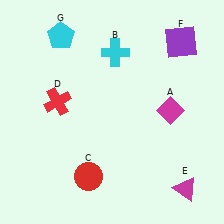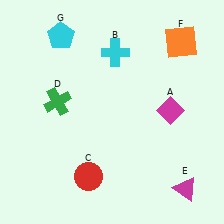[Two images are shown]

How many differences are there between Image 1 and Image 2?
There are 2 differences between the two images.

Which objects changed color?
D changed from red to green. F changed from purple to orange.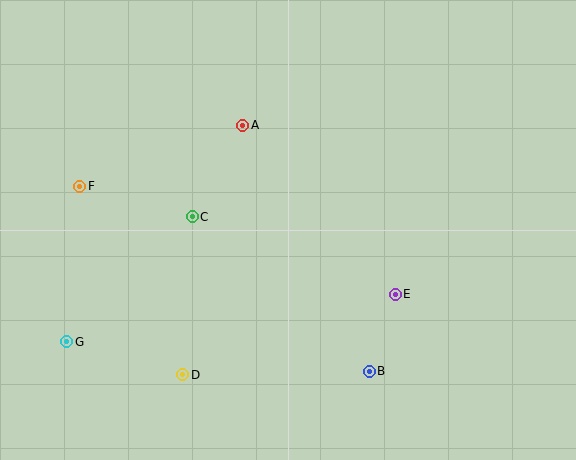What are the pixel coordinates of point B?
Point B is at (369, 371).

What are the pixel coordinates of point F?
Point F is at (80, 186).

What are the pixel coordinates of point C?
Point C is at (192, 217).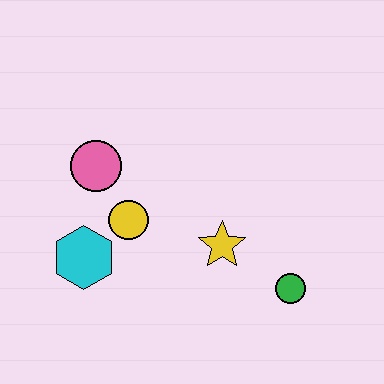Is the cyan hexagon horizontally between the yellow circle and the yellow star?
No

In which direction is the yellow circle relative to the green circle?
The yellow circle is to the left of the green circle.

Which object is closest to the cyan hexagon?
The yellow circle is closest to the cyan hexagon.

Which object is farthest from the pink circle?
The green circle is farthest from the pink circle.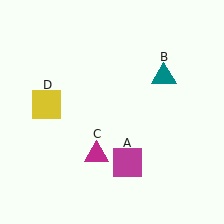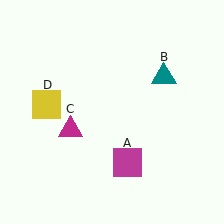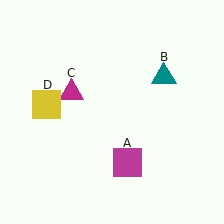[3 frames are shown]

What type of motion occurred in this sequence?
The magenta triangle (object C) rotated clockwise around the center of the scene.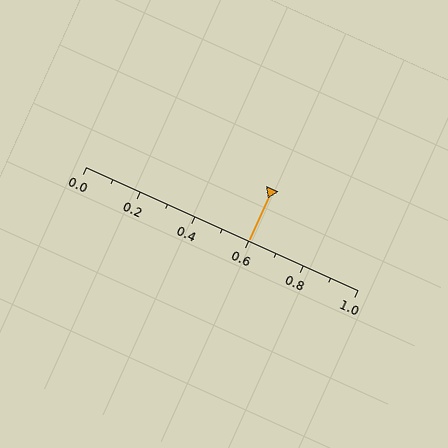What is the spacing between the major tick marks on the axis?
The major ticks are spaced 0.2 apart.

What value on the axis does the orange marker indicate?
The marker indicates approximately 0.6.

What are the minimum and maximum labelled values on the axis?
The axis runs from 0.0 to 1.0.